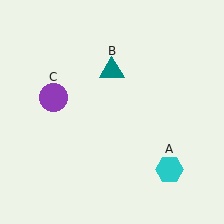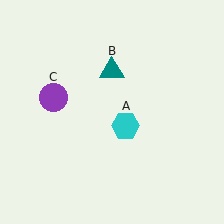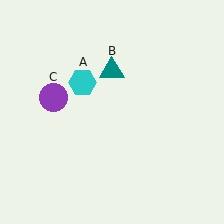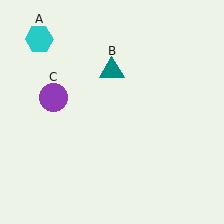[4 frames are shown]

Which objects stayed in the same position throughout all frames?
Teal triangle (object B) and purple circle (object C) remained stationary.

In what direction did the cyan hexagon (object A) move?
The cyan hexagon (object A) moved up and to the left.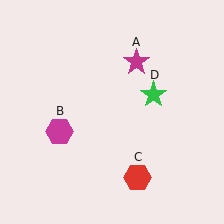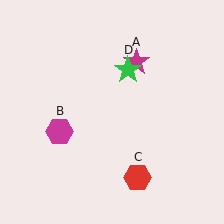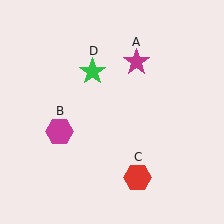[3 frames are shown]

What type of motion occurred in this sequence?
The green star (object D) rotated counterclockwise around the center of the scene.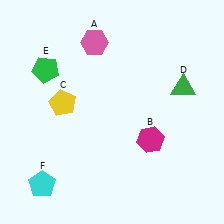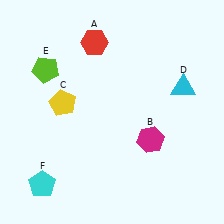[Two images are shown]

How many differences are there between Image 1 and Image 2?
There are 3 differences between the two images.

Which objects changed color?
A changed from pink to red. D changed from green to cyan. E changed from green to lime.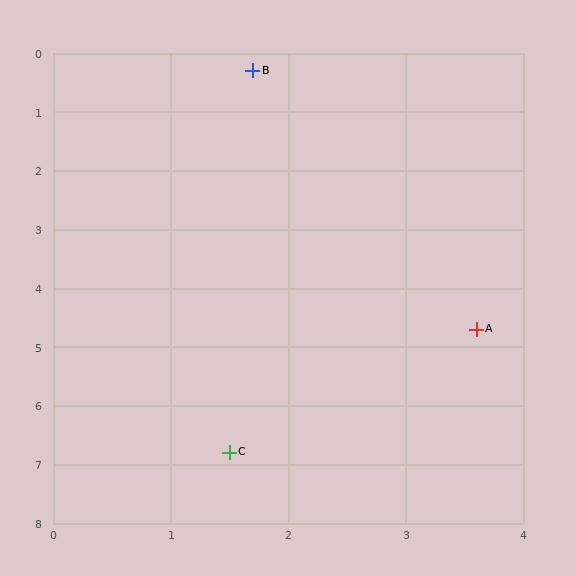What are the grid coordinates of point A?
Point A is at approximately (3.6, 4.7).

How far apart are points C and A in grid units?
Points C and A are about 3.0 grid units apart.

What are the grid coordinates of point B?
Point B is at approximately (1.7, 0.3).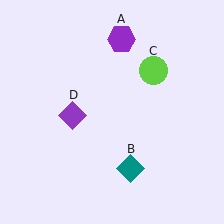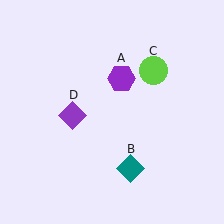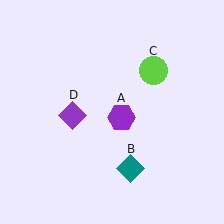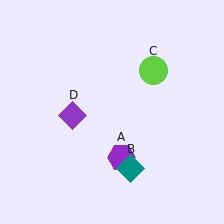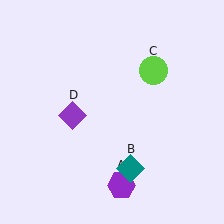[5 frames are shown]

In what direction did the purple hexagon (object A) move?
The purple hexagon (object A) moved down.